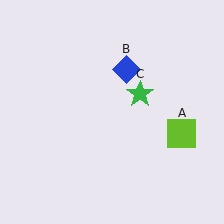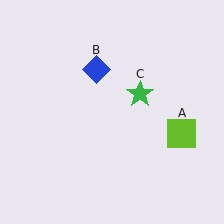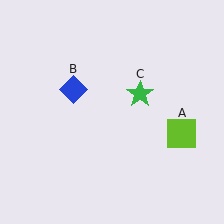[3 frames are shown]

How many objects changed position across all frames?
1 object changed position: blue diamond (object B).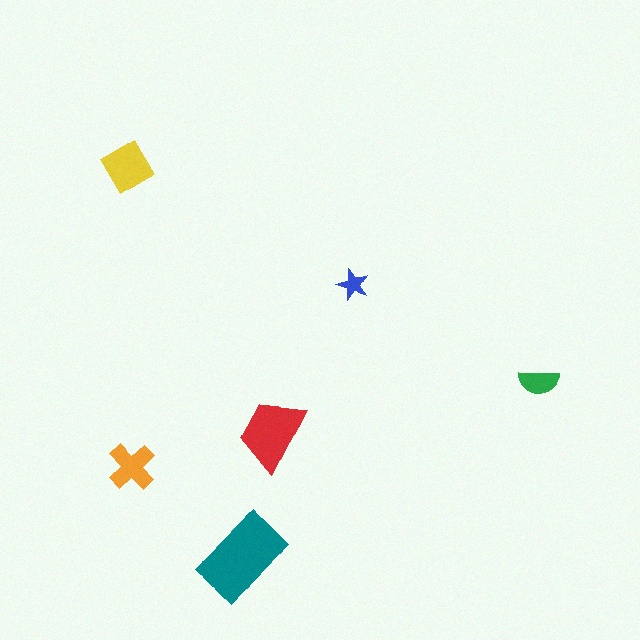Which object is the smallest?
The blue star.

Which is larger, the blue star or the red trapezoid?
The red trapezoid.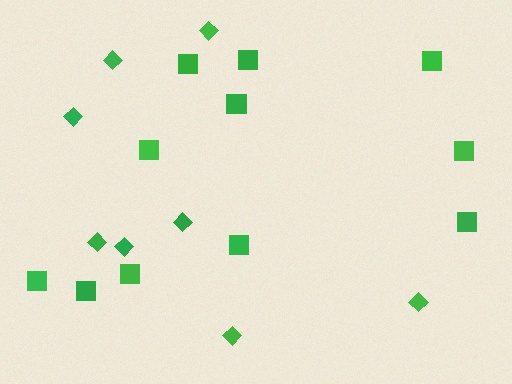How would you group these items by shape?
There are 2 groups: one group of diamonds (8) and one group of squares (11).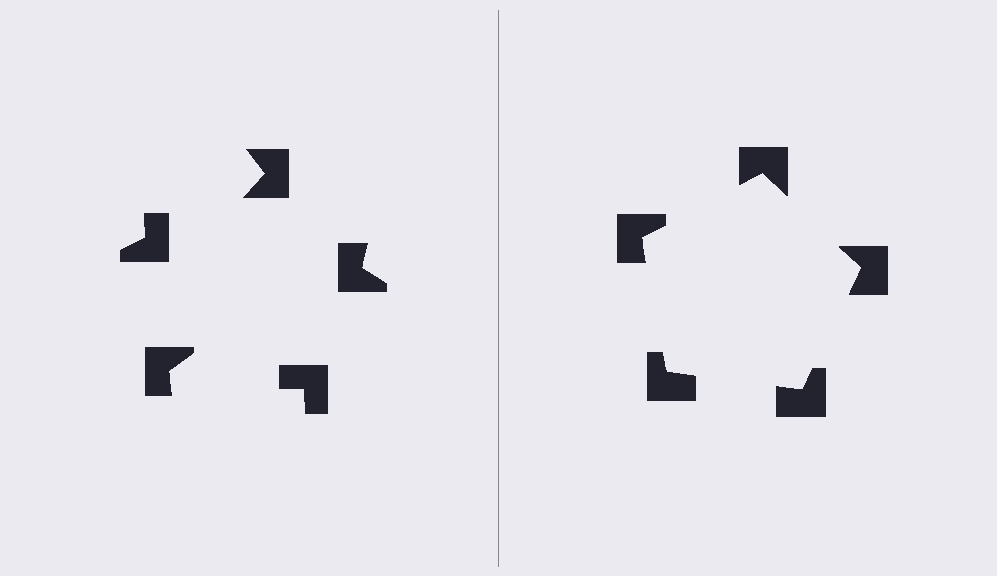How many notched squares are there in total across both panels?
10 — 5 on each side.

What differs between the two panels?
The notched squares are positioned identically on both sides; only the wedge orientations differ. On the right they align to a pentagon; on the left they are misaligned.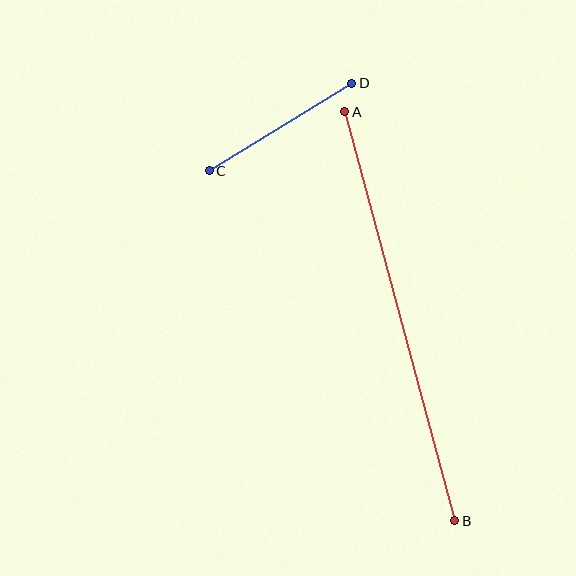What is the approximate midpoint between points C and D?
The midpoint is at approximately (281, 127) pixels.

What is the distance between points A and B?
The distance is approximately 423 pixels.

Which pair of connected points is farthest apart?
Points A and B are farthest apart.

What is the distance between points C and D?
The distance is approximately 167 pixels.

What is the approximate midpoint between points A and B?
The midpoint is at approximately (400, 316) pixels.